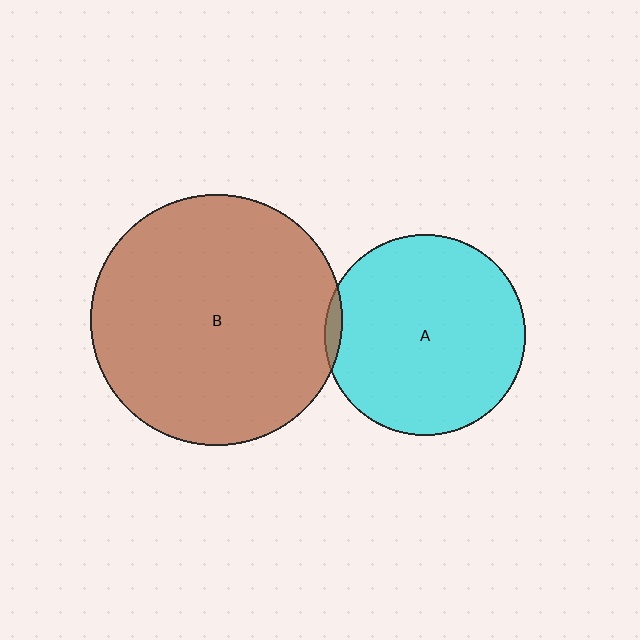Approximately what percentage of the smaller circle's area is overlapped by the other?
Approximately 5%.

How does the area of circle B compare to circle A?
Approximately 1.6 times.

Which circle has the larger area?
Circle B (brown).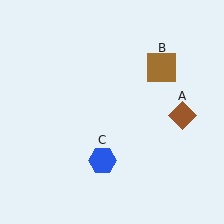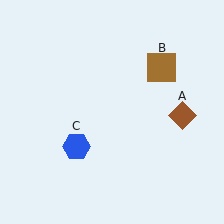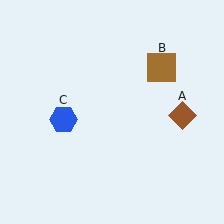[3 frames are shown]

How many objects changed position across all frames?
1 object changed position: blue hexagon (object C).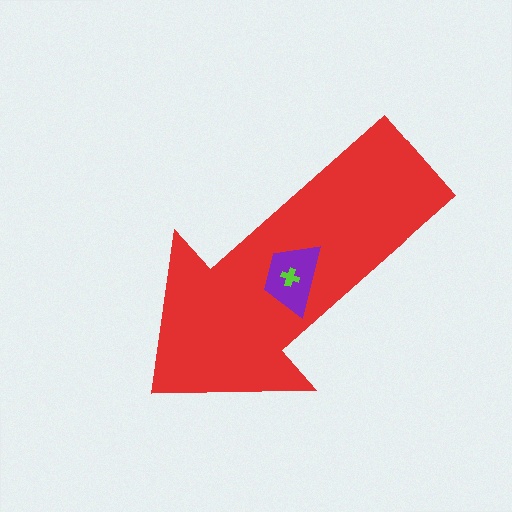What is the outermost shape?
The red arrow.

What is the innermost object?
The lime cross.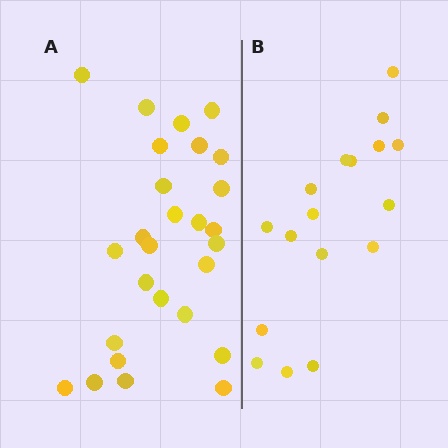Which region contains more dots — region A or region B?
Region A (the left region) has more dots.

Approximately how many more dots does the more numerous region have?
Region A has roughly 10 or so more dots than region B.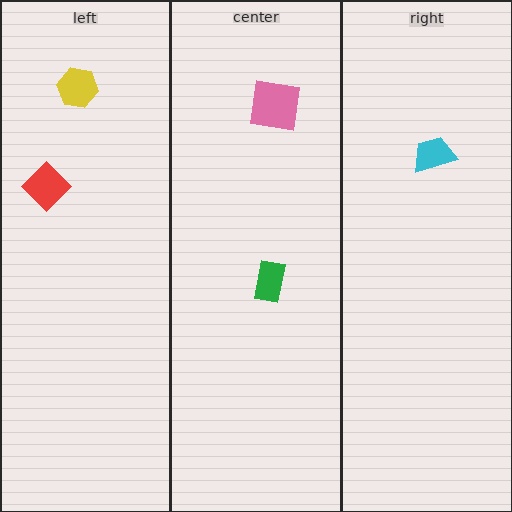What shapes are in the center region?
The green rectangle, the pink square.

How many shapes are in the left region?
2.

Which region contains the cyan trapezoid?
The right region.